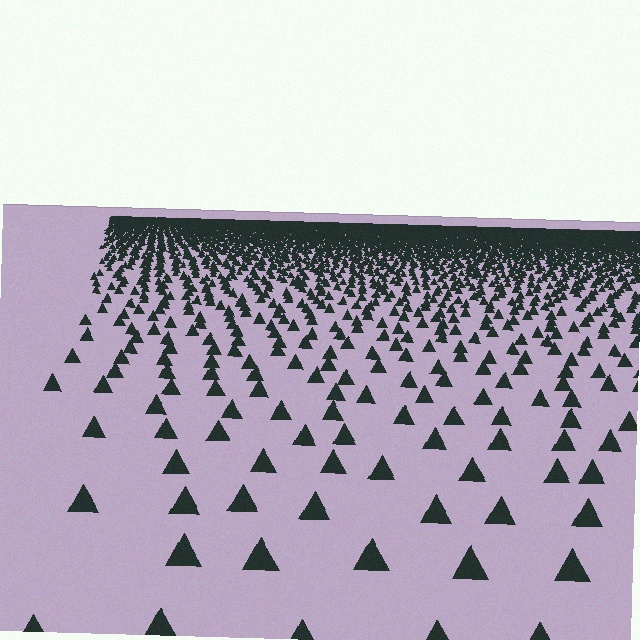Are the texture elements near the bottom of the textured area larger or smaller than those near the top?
Larger. Near the bottom, elements are closer to the viewer and appear at a bigger on-screen size.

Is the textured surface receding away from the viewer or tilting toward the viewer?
The surface is receding away from the viewer. Texture elements get smaller and denser toward the top.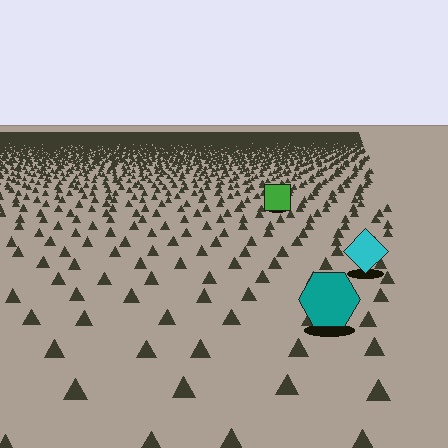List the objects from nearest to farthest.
From nearest to farthest: the teal hexagon, the cyan diamond, the green square.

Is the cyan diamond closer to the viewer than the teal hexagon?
No. The teal hexagon is closer — you can tell from the texture gradient: the ground texture is coarser near it.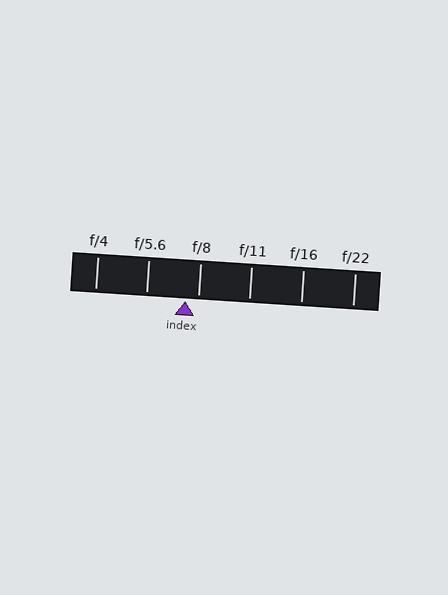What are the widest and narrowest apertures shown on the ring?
The widest aperture shown is f/4 and the narrowest is f/22.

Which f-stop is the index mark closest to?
The index mark is closest to f/8.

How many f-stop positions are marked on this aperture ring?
There are 6 f-stop positions marked.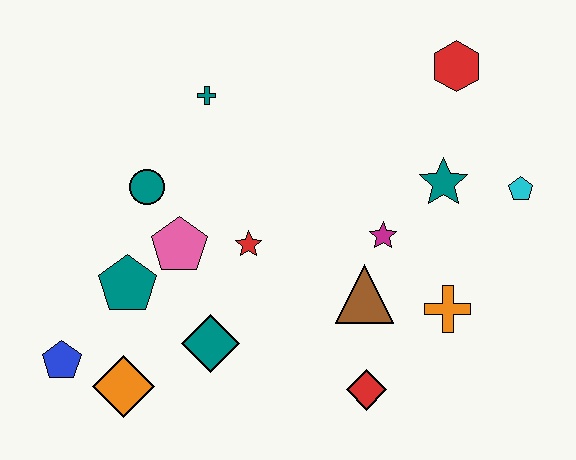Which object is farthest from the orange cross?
The blue pentagon is farthest from the orange cross.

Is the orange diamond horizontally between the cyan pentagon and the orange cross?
No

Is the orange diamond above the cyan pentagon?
No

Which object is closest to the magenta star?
The brown triangle is closest to the magenta star.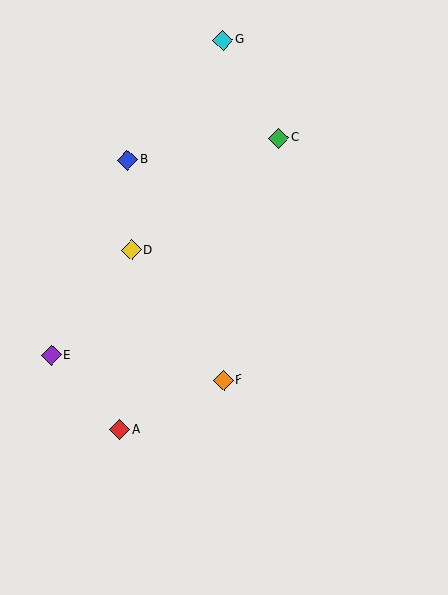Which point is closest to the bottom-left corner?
Point A is closest to the bottom-left corner.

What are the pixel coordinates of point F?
Point F is at (223, 380).